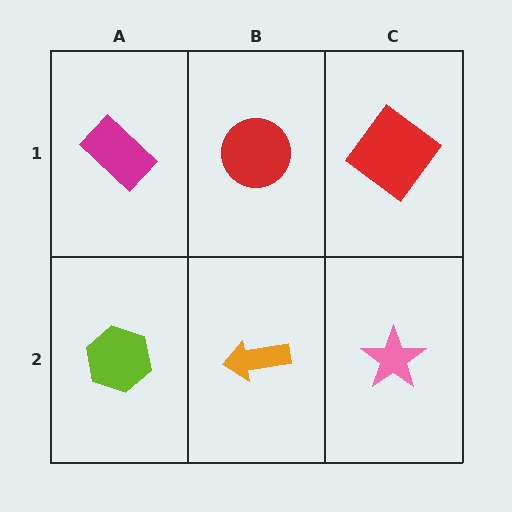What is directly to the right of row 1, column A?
A red circle.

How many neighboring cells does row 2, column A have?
2.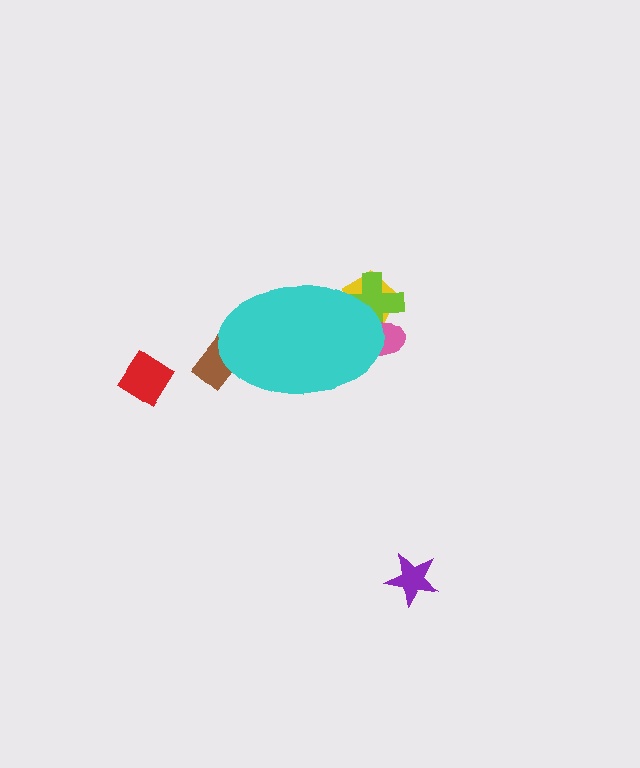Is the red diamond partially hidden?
No, the red diamond is fully visible.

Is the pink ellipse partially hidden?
Yes, the pink ellipse is partially hidden behind the cyan ellipse.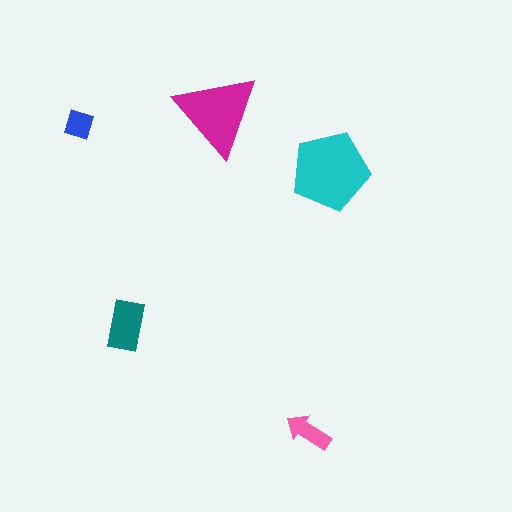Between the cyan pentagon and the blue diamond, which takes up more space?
The cyan pentagon.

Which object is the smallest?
The blue diamond.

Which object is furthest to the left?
The blue diamond is leftmost.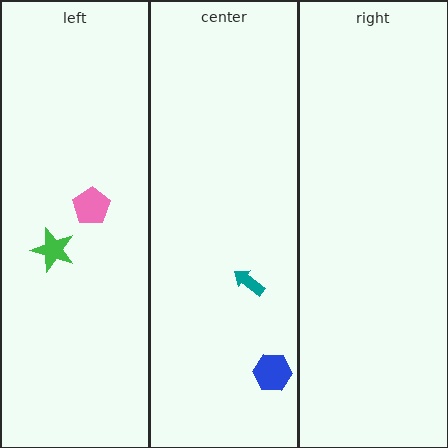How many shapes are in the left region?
2.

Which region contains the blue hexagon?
The center region.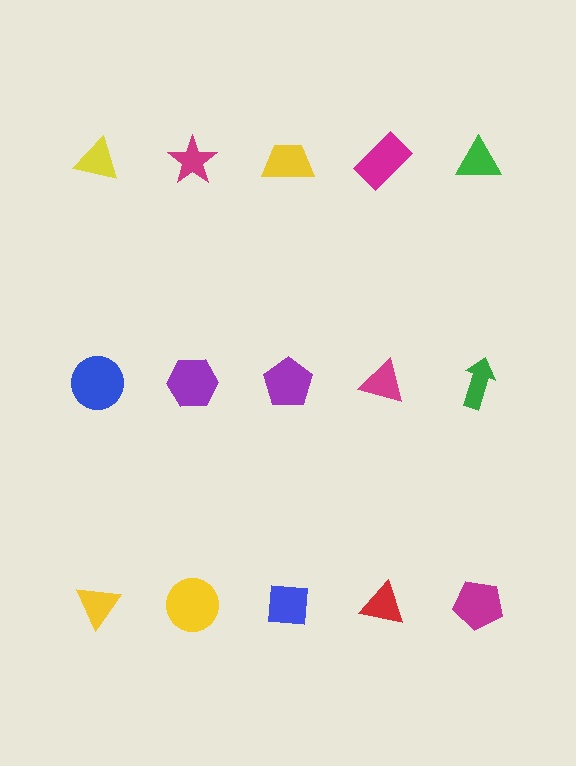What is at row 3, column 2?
A yellow circle.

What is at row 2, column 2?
A purple hexagon.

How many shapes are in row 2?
5 shapes.